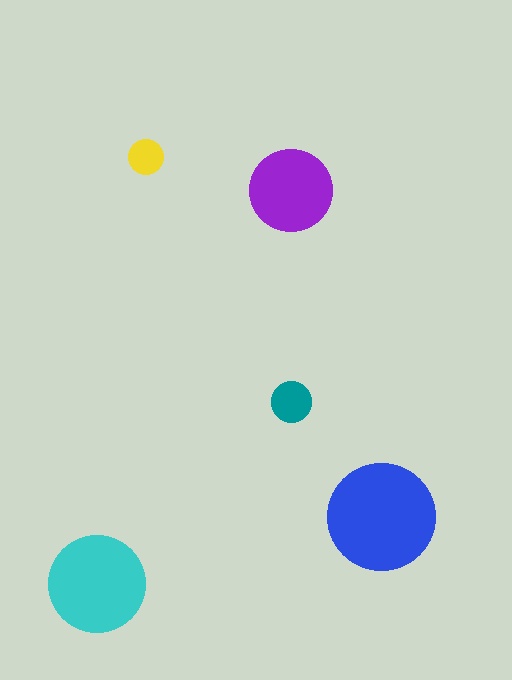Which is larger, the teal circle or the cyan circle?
The cyan one.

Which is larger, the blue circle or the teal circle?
The blue one.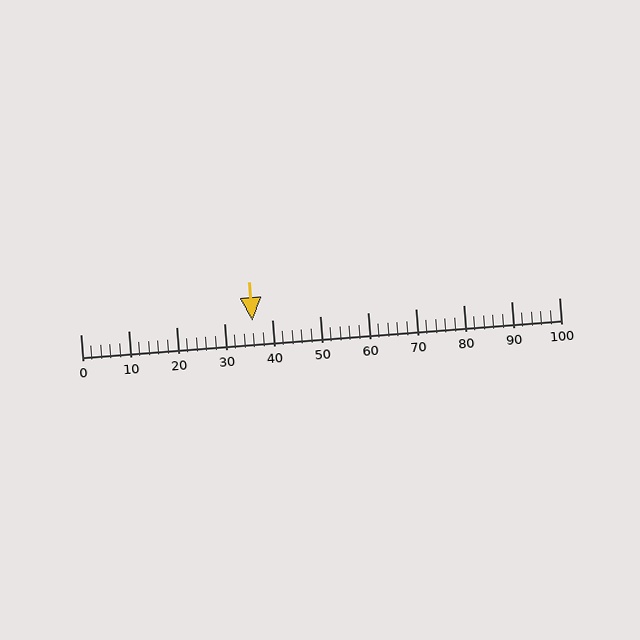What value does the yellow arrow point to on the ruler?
The yellow arrow points to approximately 36.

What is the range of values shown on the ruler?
The ruler shows values from 0 to 100.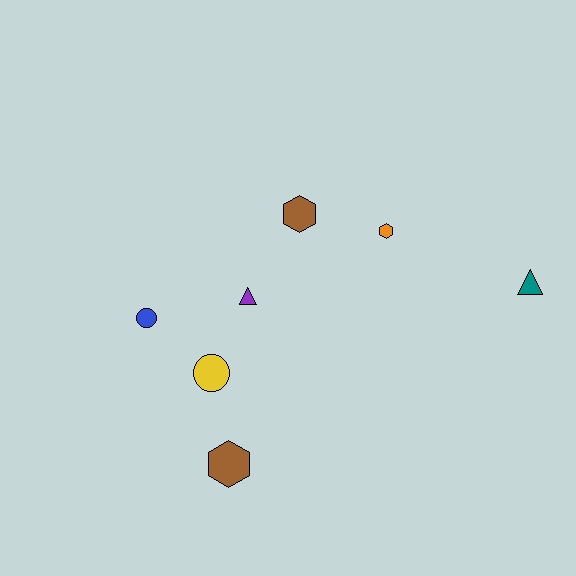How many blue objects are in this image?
There is 1 blue object.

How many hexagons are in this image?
There are 3 hexagons.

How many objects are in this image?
There are 7 objects.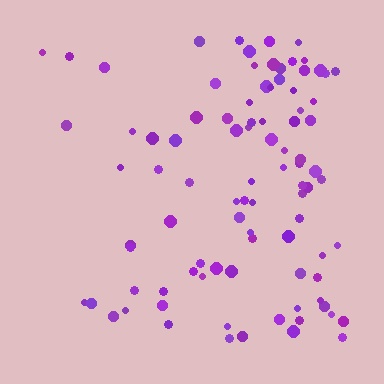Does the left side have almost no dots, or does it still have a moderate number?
Still a moderate number, just noticeably fewer than the right.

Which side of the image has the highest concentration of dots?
The right.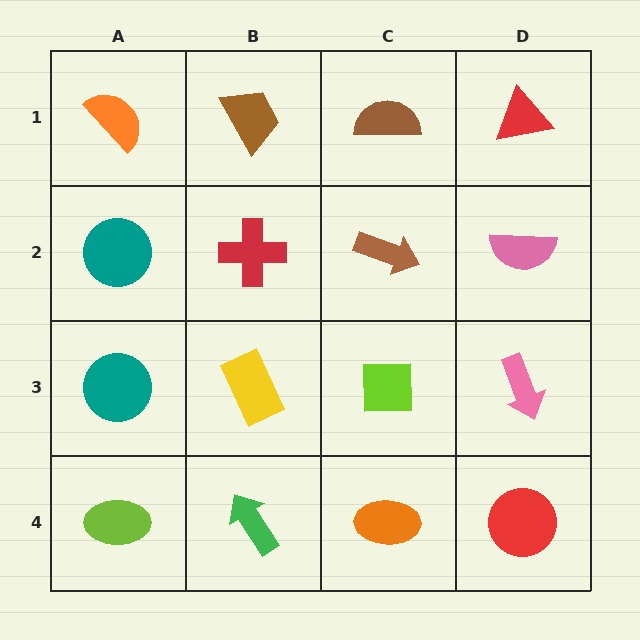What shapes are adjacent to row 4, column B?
A yellow rectangle (row 3, column B), a lime ellipse (row 4, column A), an orange ellipse (row 4, column C).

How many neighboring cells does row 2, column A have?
3.